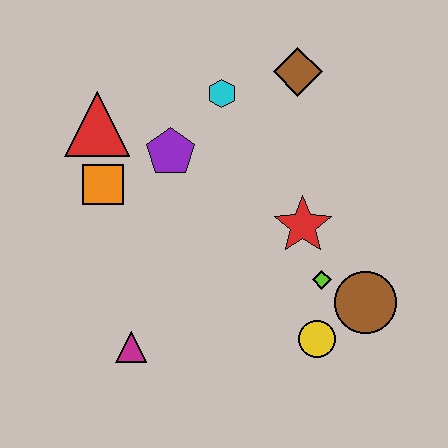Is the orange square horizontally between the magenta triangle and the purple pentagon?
No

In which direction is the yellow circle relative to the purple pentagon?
The yellow circle is below the purple pentagon.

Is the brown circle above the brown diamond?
No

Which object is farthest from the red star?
The red triangle is farthest from the red star.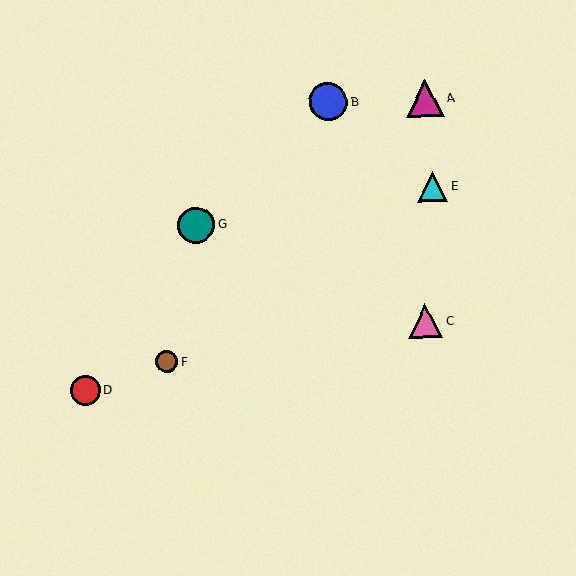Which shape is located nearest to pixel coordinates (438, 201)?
The cyan triangle (labeled E) at (433, 186) is nearest to that location.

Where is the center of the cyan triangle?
The center of the cyan triangle is at (433, 186).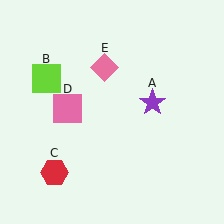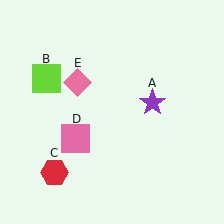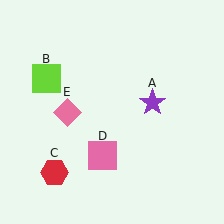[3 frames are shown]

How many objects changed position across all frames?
2 objects changed position: pink square (object D), pink diamond (object E).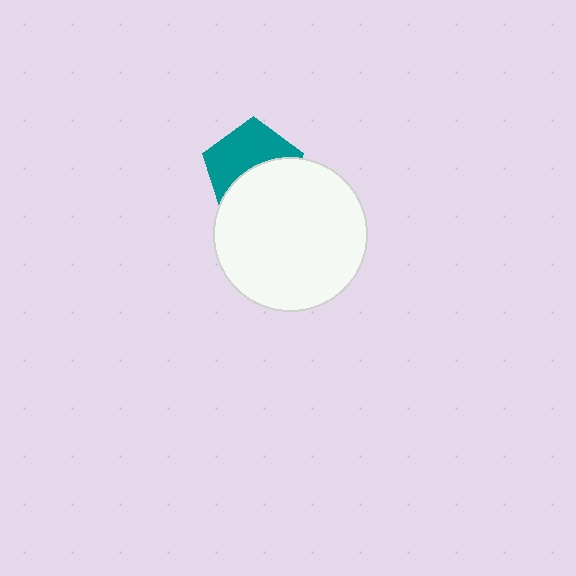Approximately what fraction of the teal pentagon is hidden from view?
Roughly 47% of the teal pentagon is hidden behind the white circle.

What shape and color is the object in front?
The object in front is a white circle.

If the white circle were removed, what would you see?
You would see the complete teal pentagon.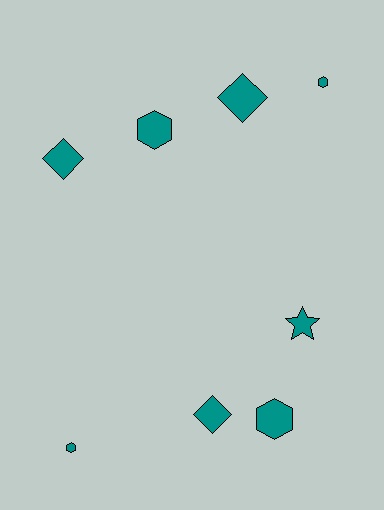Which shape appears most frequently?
Hexagon, with 4 objects.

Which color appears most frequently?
Teal, with 8 objects.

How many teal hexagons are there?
There are 4 teal hexagons.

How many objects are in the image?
There are 8 objects.